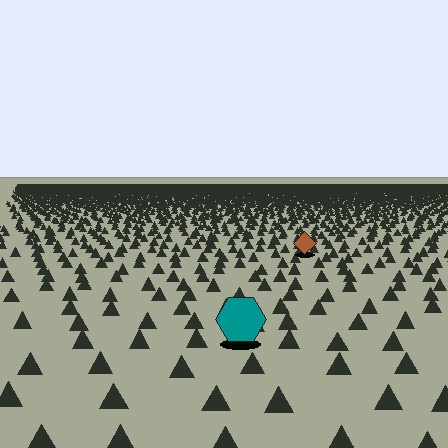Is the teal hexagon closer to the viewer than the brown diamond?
Yes. The teal hexagon is closer — you can tell from the texture gradient: the ground texture is coarser near it.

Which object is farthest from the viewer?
The brown diamond is farthest from the viewer. It appears smaller and the ground texture around it is denser.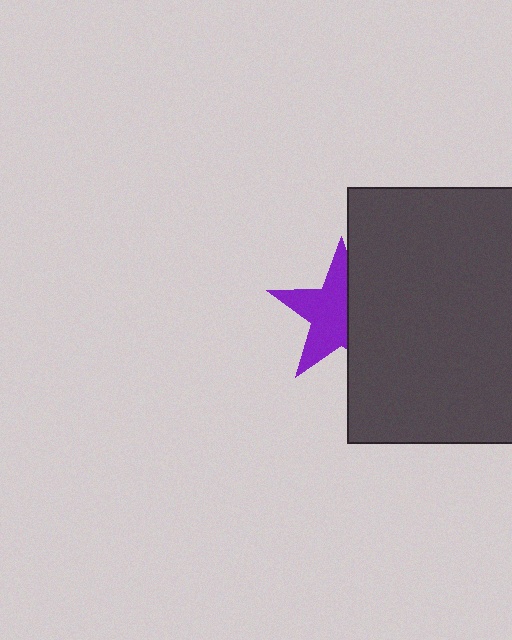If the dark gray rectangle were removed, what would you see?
You would see the complete purple star.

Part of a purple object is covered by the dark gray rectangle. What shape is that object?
It is a star.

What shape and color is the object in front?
The object in front is a dark gray rectangle.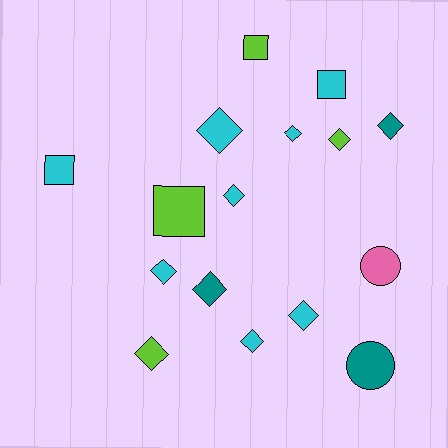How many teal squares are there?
There are no teal squares.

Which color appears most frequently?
Cyan, with 8 objects.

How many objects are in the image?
There are 16 objects.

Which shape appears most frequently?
Diamond, with 10 objects.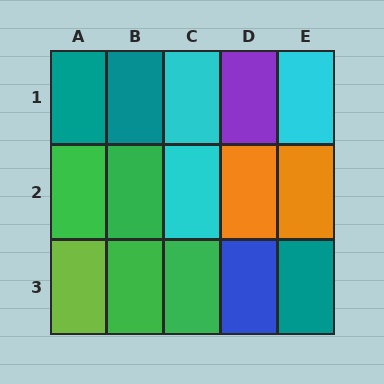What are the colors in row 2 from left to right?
Green, green, cyan, orange, orange.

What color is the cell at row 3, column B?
Green.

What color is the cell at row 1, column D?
Purple.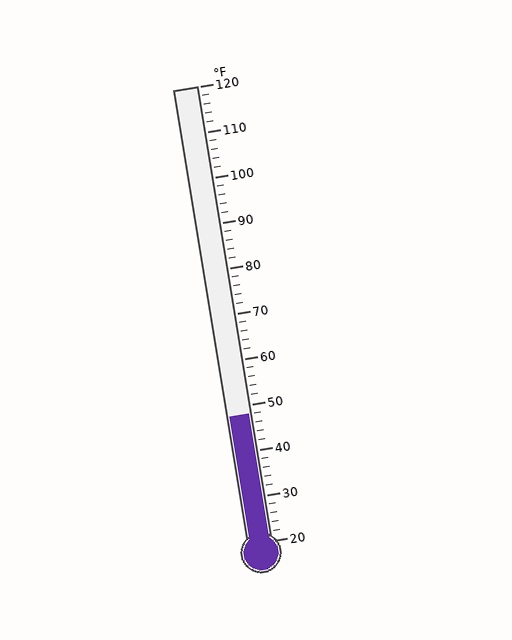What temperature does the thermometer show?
The thermometer shows approximately 48°F.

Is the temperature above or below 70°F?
The temperature is below 70°F.